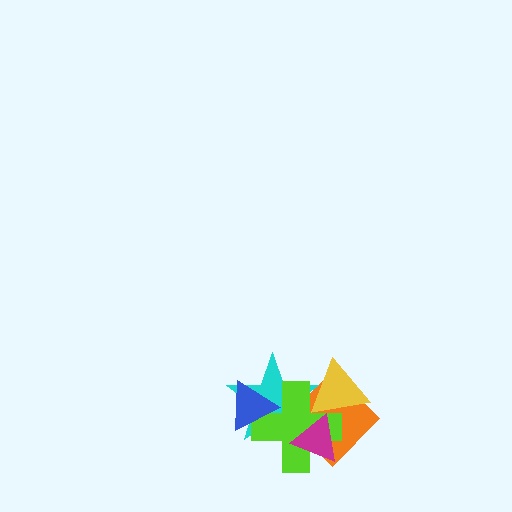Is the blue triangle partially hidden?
No, no other shape covers it.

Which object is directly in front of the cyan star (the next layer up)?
The lime cross is directly in front of the cyan star.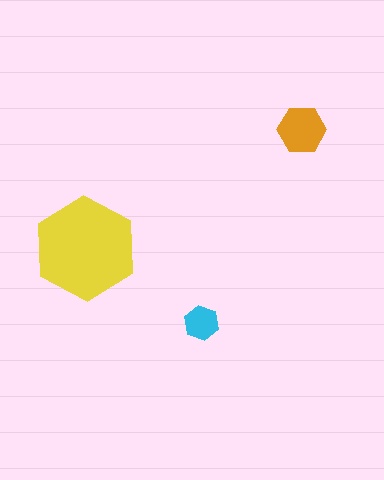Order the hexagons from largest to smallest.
the yellow one, the orange one, the cyan one.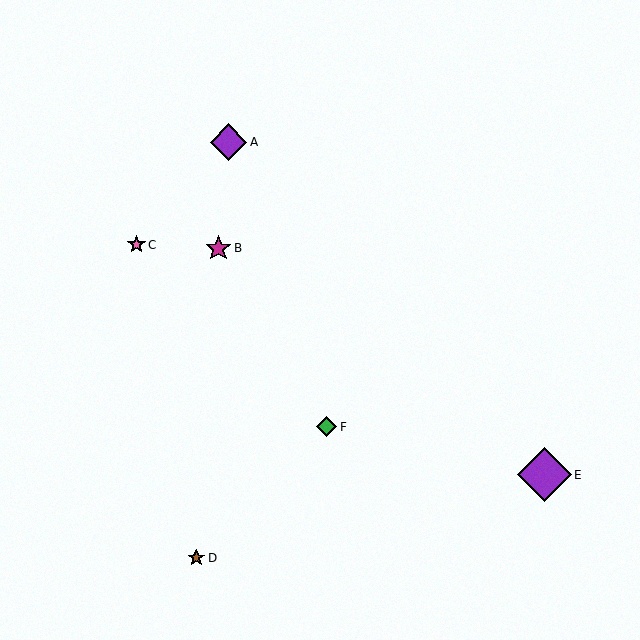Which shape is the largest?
The purple diamond (labeled E) is the largest.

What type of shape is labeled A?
Shape A is a purple diamond.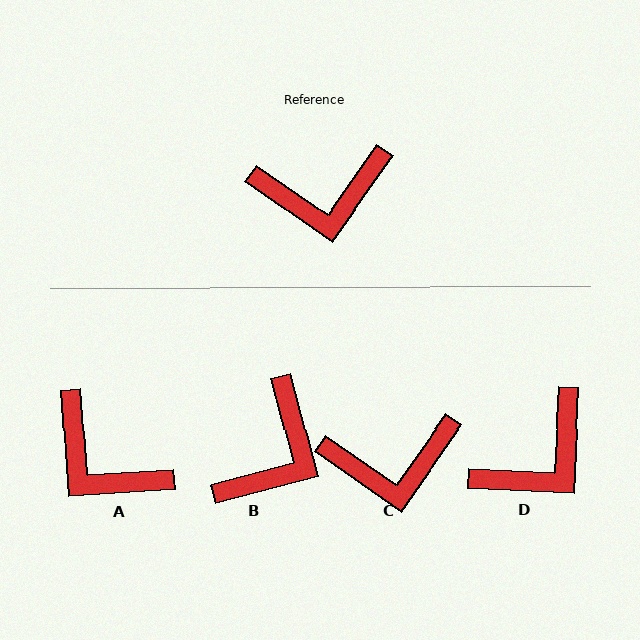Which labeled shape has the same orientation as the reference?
C.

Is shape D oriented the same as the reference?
No, it is off by about 32 degrees.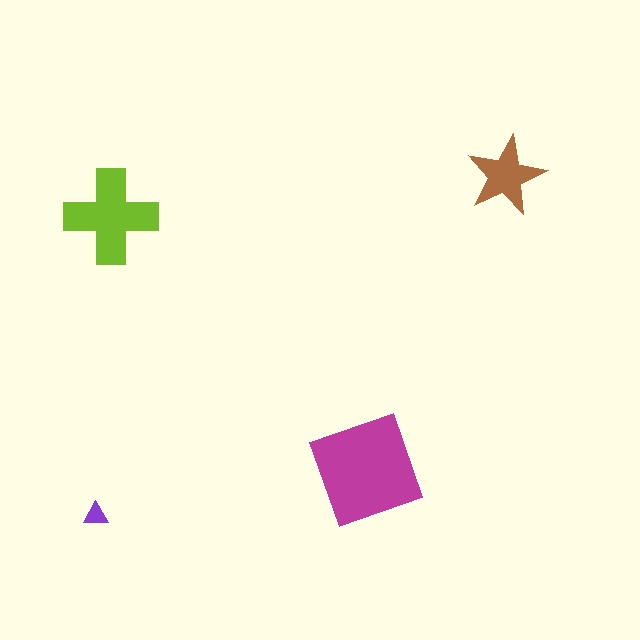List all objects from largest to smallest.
The magenta square, the lime cross, the brown star, the purple triangle.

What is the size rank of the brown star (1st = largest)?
3rd.